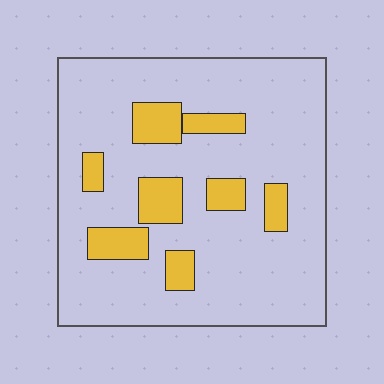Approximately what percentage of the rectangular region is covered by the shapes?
Approximately 15%.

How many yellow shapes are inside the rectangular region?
8.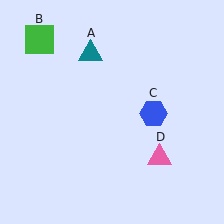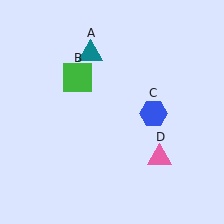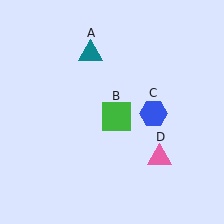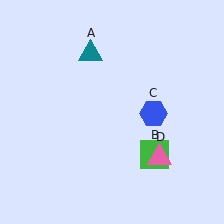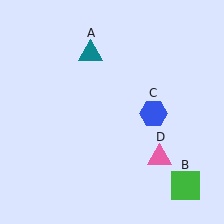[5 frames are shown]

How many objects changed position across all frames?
1 object changed position: green square (object B).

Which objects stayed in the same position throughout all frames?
Teal triangle (object A) and blue hexagon (object C) and pink triangle (object D) remained stationary.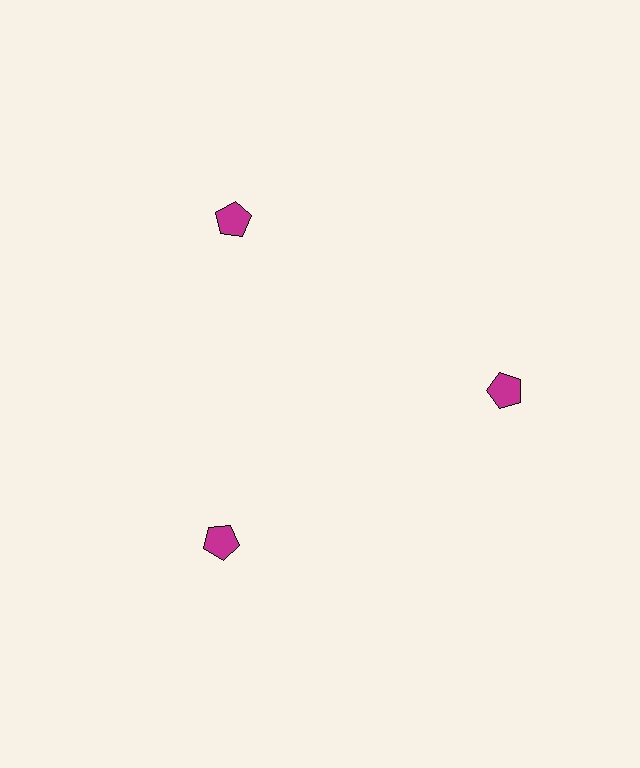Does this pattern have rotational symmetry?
Yes, this pattern has 3-fold rotational symmetry. It looks the same after rotating 120 degrees around the center.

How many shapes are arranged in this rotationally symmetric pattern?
There are 3 shapes, arranged in 3 groups of 1.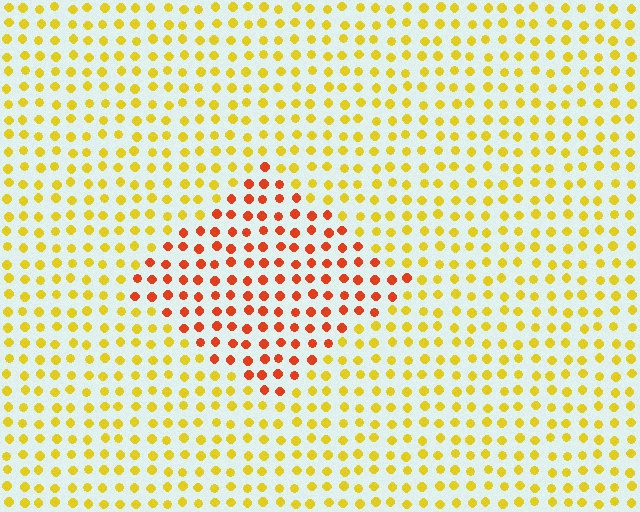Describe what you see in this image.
The image is filled with small yellow elements in a uniform arrangement. A diamond-shaped region is visible where the elements are tinted to a slightly different hue, forming a subtle color boundary.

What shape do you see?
I see a diamond.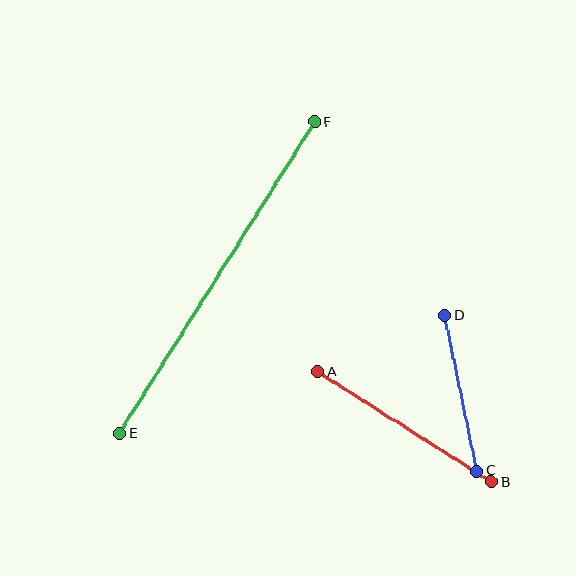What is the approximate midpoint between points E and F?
The midpoint is at approximately (217, 278) pixels.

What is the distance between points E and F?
The distance is approximately 368 pixels.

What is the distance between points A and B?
The distance is approximately 206 pixels.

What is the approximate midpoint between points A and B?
The midpoint is at approximately (404, 427) pixels.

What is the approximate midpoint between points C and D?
The midpoint is at approximately (461, 393) pixels.